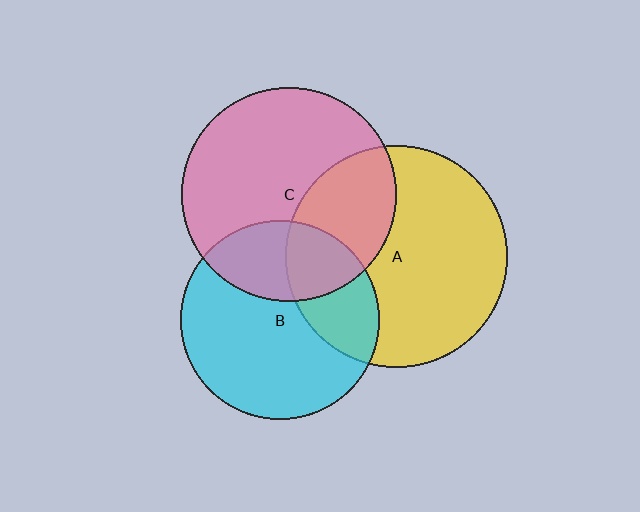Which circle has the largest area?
Circle A (yellow).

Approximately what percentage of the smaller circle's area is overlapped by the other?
Approximately 35%.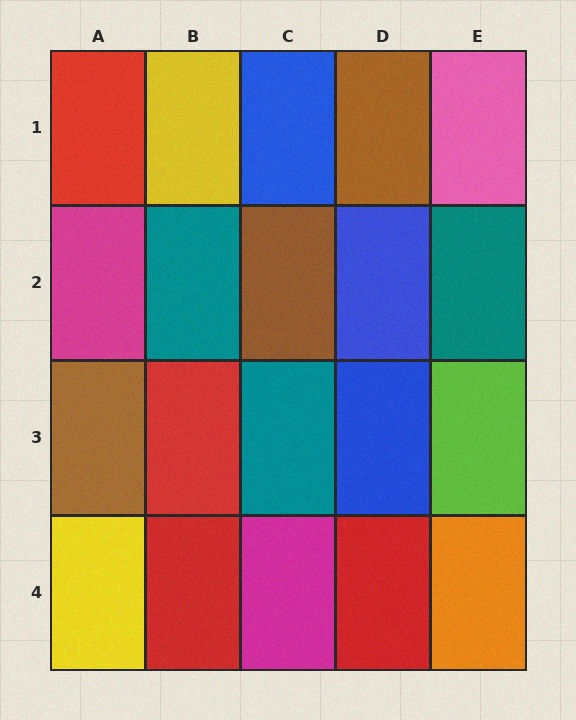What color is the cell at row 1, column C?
Blue.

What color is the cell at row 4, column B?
Red.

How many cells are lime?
1 cell is lime.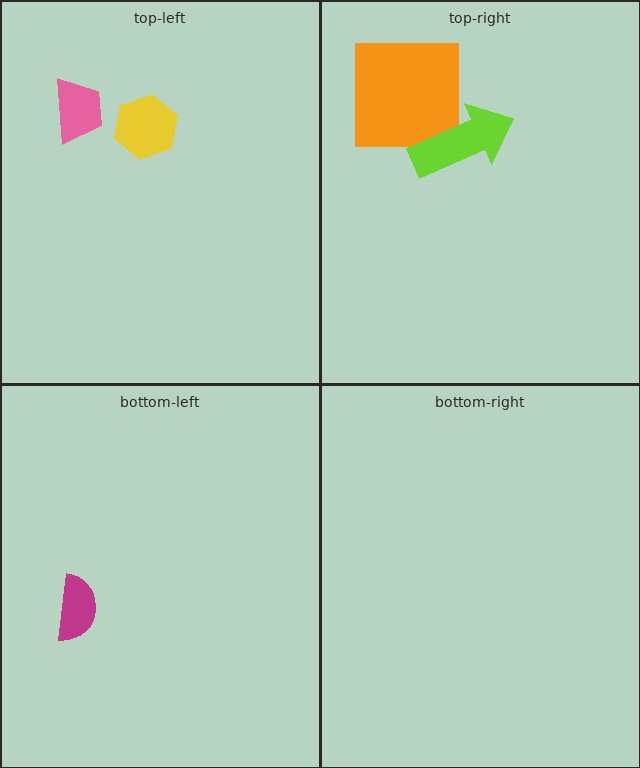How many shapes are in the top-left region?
2.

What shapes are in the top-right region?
The orange square, the lime arrow.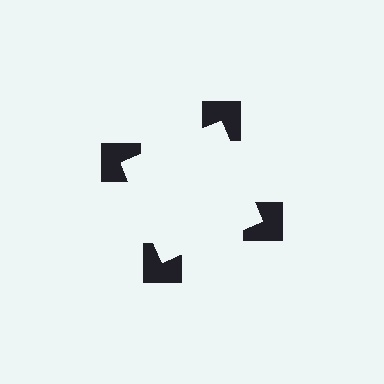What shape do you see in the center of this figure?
An illusory square — its edges are inferred from the aligned wedge cuts in the notched squares, not physically drawn.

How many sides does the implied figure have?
4 sides.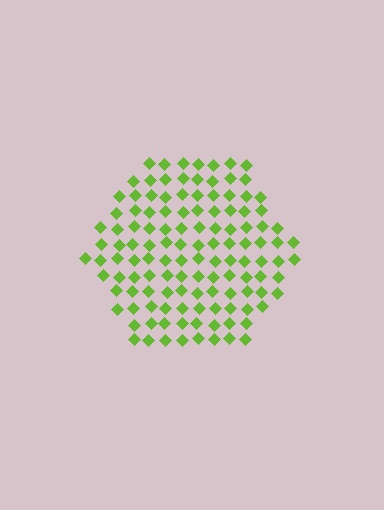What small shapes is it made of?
It is made of small diamonds.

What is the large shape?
The large shape is a hexagon.